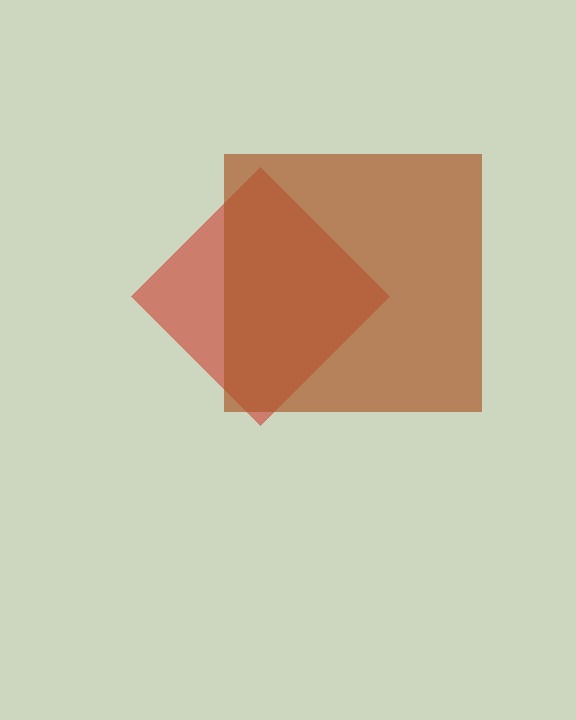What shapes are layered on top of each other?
The layered shapes are: a red diamond, a brown square.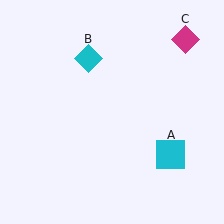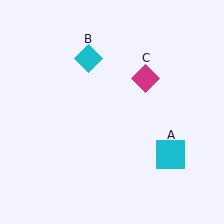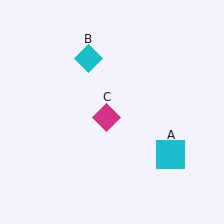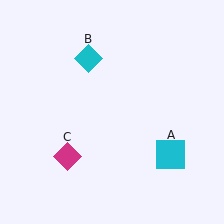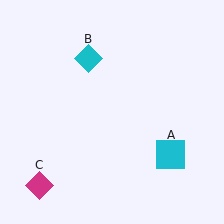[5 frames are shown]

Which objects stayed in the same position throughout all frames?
Cyan square (object A) and cyan diamond (object B) remained stationary.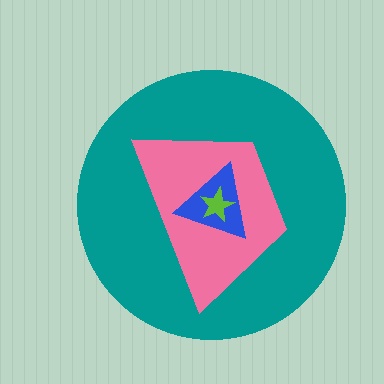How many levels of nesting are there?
4.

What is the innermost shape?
The lime star.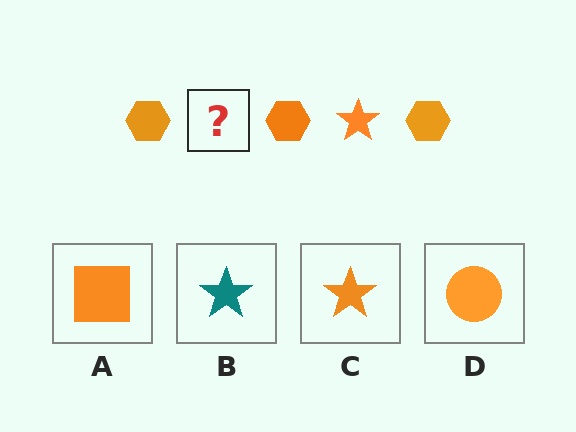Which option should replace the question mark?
Option C.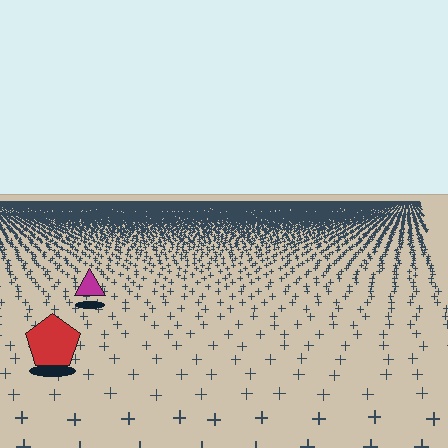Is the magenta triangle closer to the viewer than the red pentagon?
No. The red pentagon is closer — you can tell from the texture gradient: the ground texture is coarser near it.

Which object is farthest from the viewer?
The magenta triangle is farthest from the viewer. It appears smaller and the ground texture around it is denser.